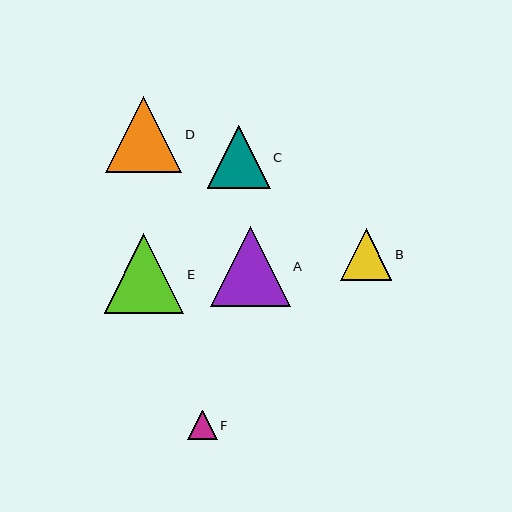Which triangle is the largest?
Triangle A is the largest with a size of approximately 80 pixels.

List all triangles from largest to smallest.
From largest to smallest: A, E, D, C, B, F.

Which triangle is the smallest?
Triangle F is the smallest with a size of approximately 29 pixels.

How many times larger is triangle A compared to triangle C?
Triangle A is approximately 1.3 times the size of triangle C.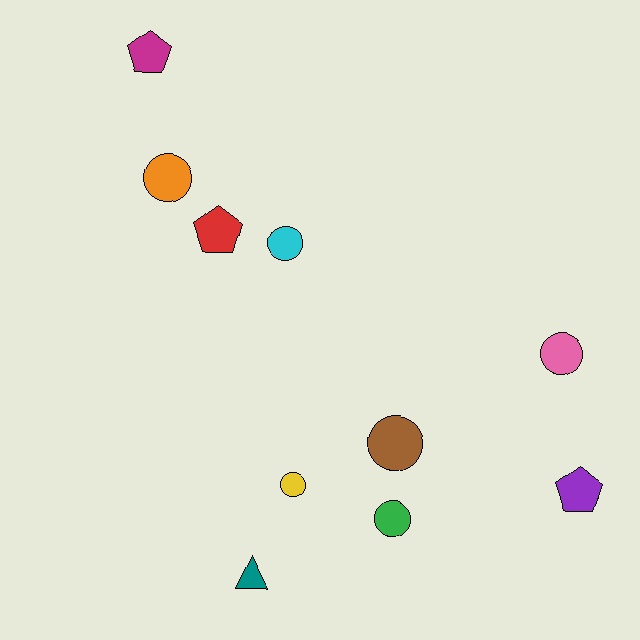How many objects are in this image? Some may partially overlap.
There are 10 objects.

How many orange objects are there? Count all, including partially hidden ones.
There is 1 orange object.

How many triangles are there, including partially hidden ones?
There is 1 triangle.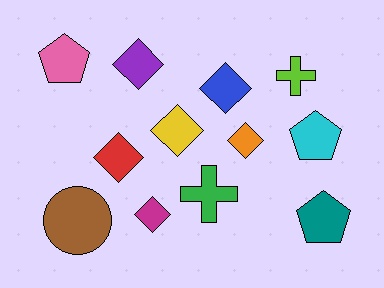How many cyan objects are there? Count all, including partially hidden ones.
There is 1 cyan object.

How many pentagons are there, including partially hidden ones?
There are 3 pentagons.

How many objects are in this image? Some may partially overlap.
There are 12 objects.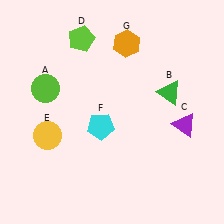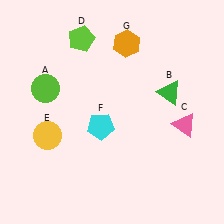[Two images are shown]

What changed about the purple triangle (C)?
In Image 1, C is purple. In Image 2, it changed to pink.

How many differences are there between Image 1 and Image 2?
There is 1 difference between the two images.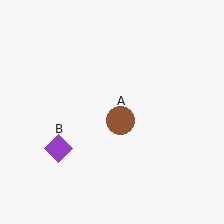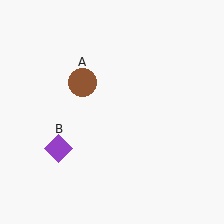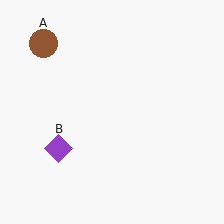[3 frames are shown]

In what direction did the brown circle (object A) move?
The brown circle (object A) moved up and to the left.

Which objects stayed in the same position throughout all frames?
Purple diamond (object B) remained stationary.